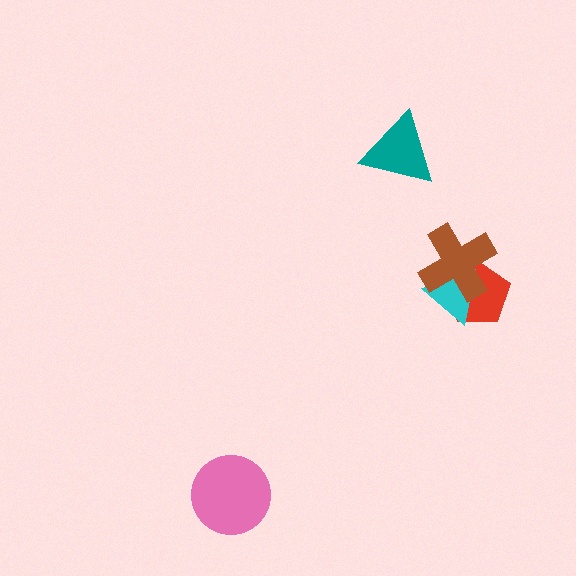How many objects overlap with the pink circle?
0 objects overlap with the pink circle.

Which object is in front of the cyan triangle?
The brown cross is in front of the cyan triangle.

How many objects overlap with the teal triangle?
0 objects overlap with the teal triangle.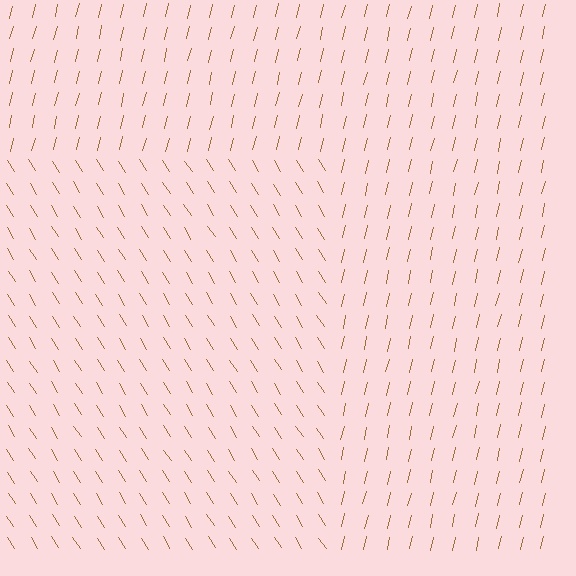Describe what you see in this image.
The image is filled with small brown line segments. A rectangle region in the image has lines oriented differently from the surrounding lines, creating a visible texture boundary.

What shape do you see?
I see a rectangle.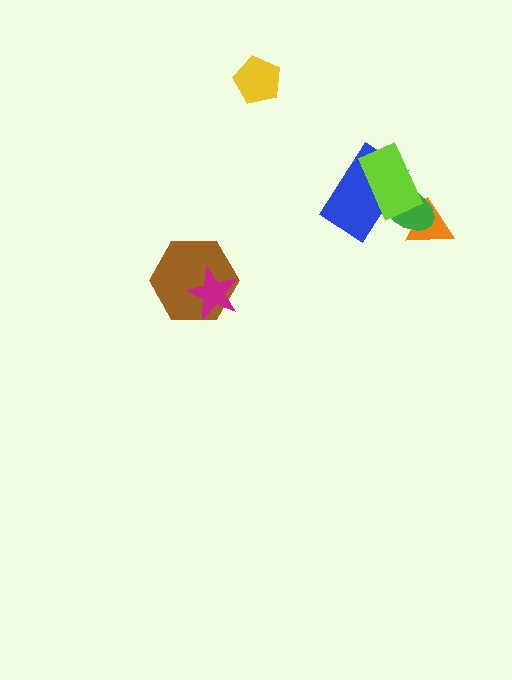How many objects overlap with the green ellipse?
3 objects overlap with the green ellipse.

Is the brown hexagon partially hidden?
Yes, it is partially covered by another shape.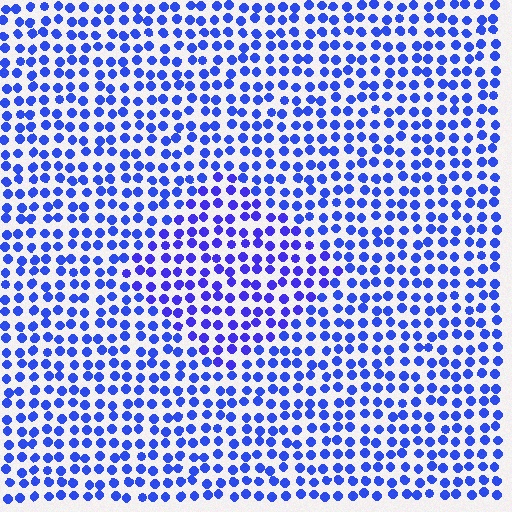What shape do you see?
I see a diamond.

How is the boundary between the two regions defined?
The boundary is defined purely by a slight shift in hue (about 17 degrees). Spacing, size, and orientation are identical on both sides.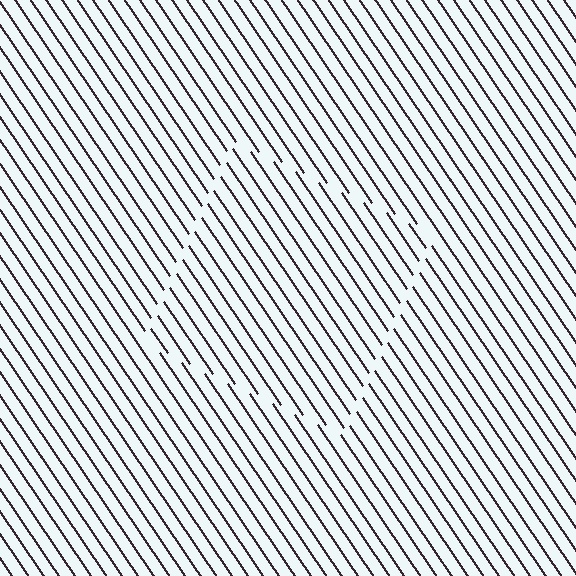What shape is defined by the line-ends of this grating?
An illusory square. The interior of the shape contains the same grating, shifted by half a period — the contour is defined by the phase discontinuity where line-ends from the inner and outer gratings abut.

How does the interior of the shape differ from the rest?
The interior of the shape contains the same grating, shifted by half a period — the contour is defined by the phase discontinuity where line-ends from the inner and outer gratings abut.